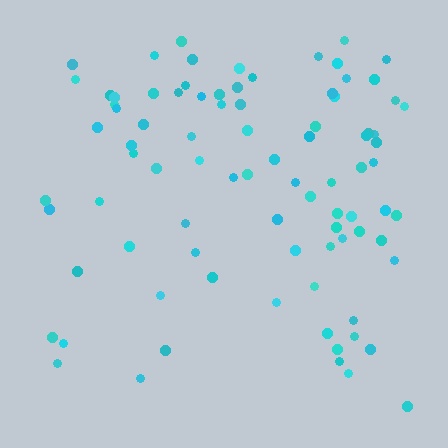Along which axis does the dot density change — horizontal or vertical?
Vertical.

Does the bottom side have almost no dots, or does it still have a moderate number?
Still a moderate number, just noticeably fewer than the top.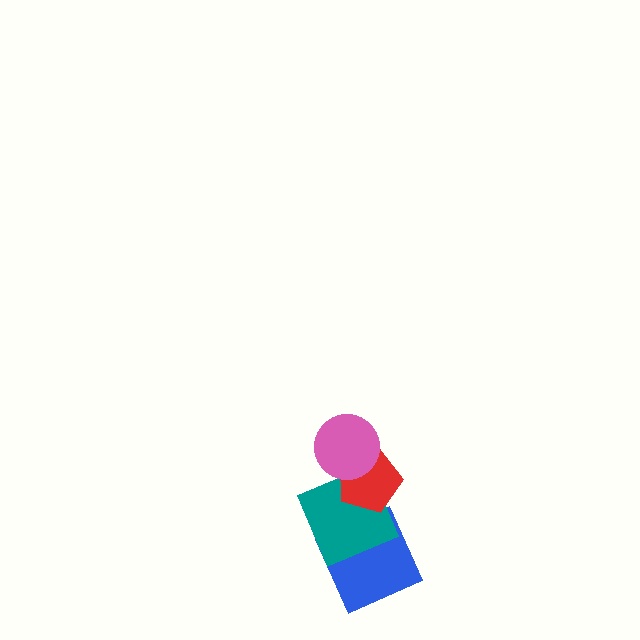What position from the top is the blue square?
The blue square is 4th from the top.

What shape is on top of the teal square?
The red pentagon is on top of the teal square.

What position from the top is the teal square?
The teal square is 3rd from the top.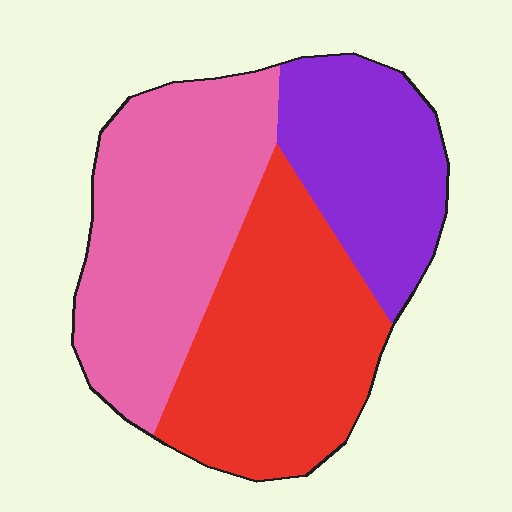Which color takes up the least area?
Purple, at roughly 25%.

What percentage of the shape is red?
Red takes up about three eighths (3/8) of the shape.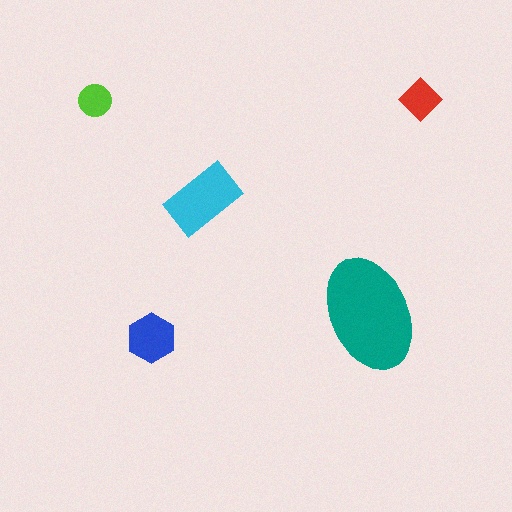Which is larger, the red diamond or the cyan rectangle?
The cyan rectangle.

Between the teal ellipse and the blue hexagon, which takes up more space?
The teal ellipse.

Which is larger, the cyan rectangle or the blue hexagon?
The cyan rectangle.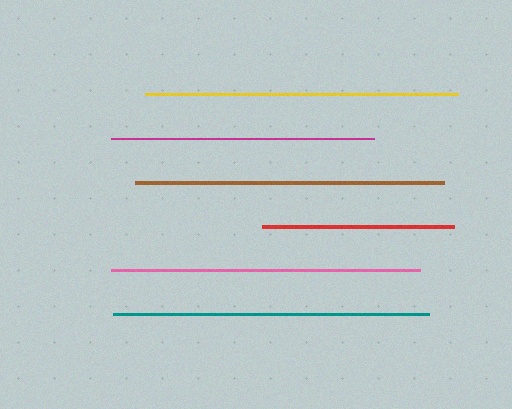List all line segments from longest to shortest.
From longest to shortest: teal, yellow, pink, brown, magenta, red.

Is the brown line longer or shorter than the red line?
The brown line is longer than the red line.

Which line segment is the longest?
The teal line is the longest at approximately 315 pixels.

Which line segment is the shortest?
The red line is the shortest at approximately 192 pixels.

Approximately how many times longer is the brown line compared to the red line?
The brown line is approximately 1.6 times the length of the red line.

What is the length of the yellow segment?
The yellow segment is approximately 314 pixels long.